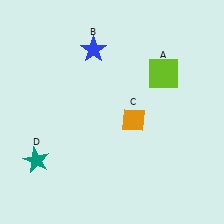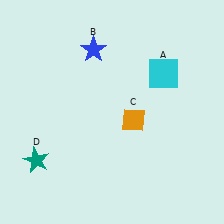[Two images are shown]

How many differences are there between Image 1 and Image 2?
There is 1 difference between the two images.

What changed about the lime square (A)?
In Image 1, A is lime. In Image 2, it changed to cyan.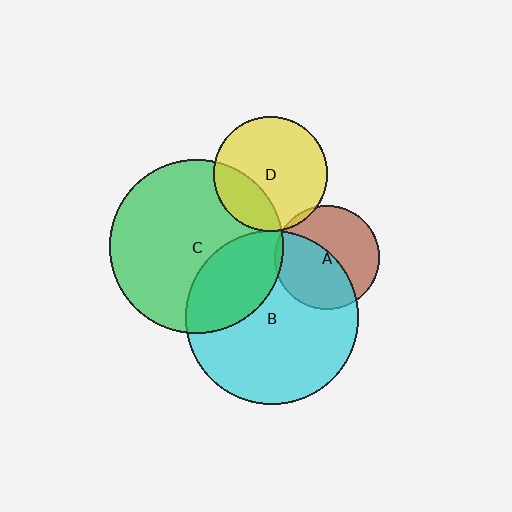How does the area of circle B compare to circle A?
Approximately 2.7 times.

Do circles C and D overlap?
Yes.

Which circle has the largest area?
Circle B (cyan).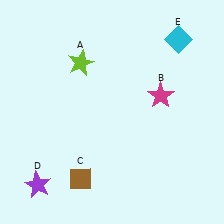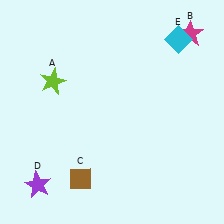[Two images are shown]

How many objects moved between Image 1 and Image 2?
2 objects moved between the two images.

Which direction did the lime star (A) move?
The lime star (A) moved left.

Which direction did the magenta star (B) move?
The magenta star (B) moved up.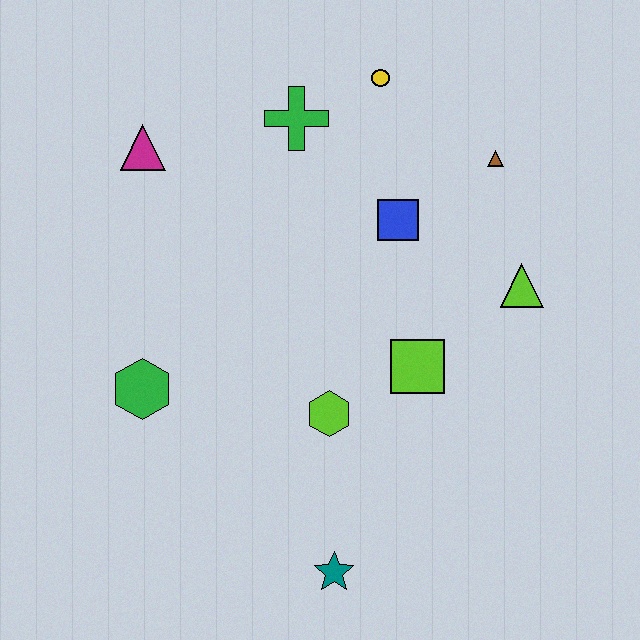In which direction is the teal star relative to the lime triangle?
The teal star is below the lime triangle.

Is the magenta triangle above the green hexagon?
Yes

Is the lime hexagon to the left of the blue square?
Yes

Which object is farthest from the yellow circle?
The teal star is farthest from the yellow circle.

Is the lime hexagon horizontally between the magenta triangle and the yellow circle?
Yes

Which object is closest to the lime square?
The lime hexagon is closest to the lime square.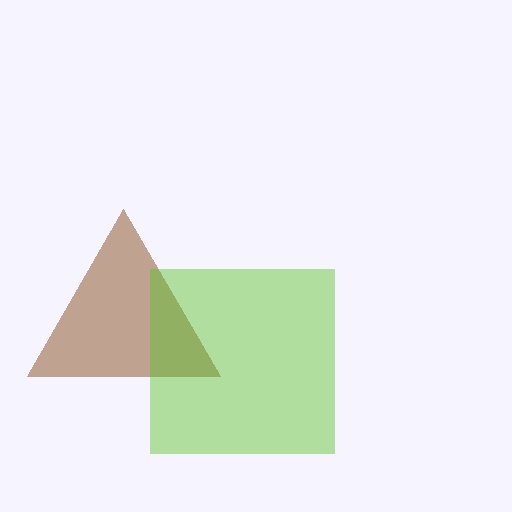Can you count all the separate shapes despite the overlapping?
Yes, there are 2 separate shapes.